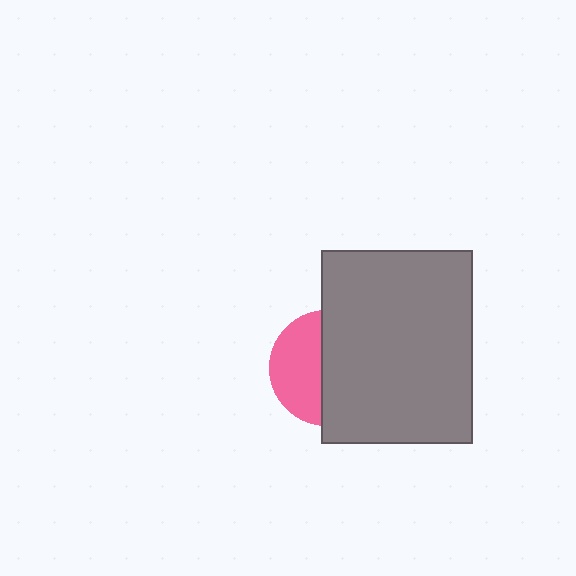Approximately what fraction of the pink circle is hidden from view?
Roughly 56% of the pink circle is hidden behind the gray rectangle.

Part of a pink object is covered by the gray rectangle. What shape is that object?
It is a circle.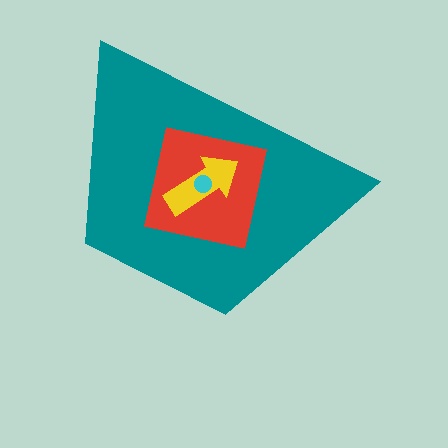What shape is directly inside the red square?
The yellow arrow.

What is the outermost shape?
The teal trapezoid.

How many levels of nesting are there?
4.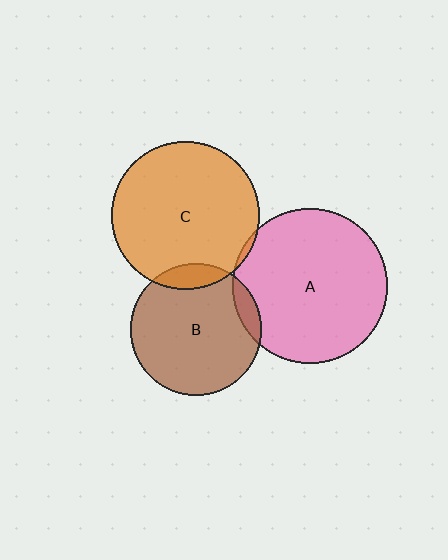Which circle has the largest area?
Circle A (pink).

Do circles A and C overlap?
Yes.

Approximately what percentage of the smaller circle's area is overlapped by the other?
Approximately 5%.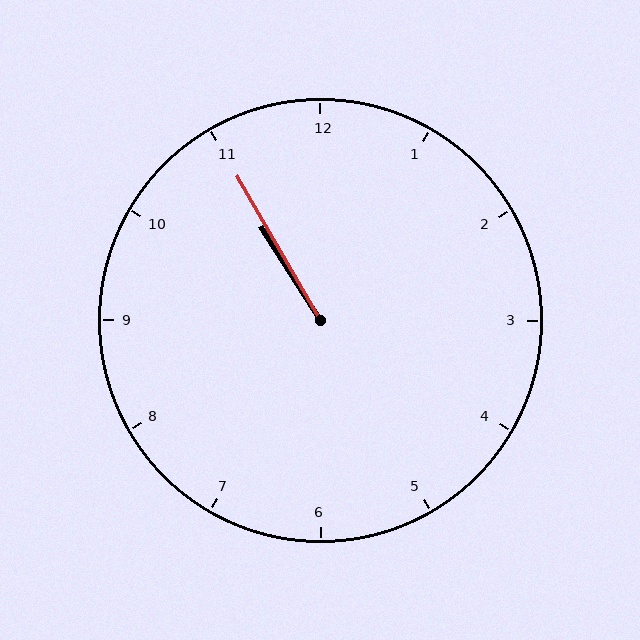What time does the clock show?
10:55.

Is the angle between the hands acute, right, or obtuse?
It is acute.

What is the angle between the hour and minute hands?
Approximately 2 degrees.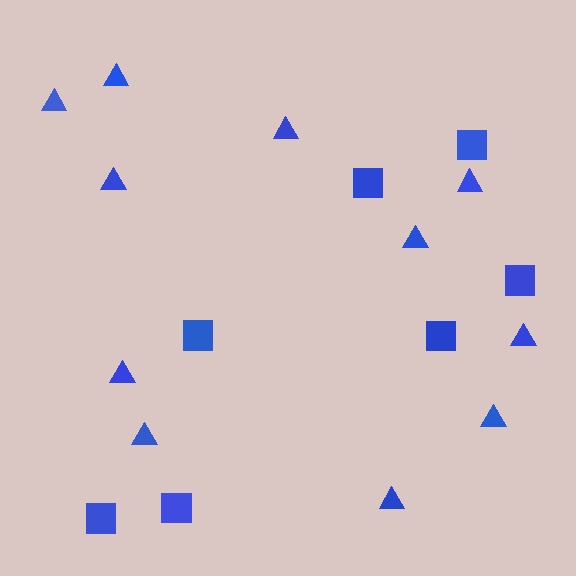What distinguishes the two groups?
There are 2 groups: one group of triangles (11) and one group of squares (7).